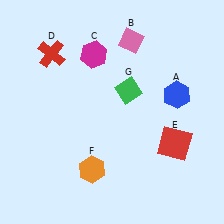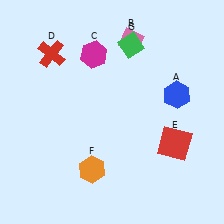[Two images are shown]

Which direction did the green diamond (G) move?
The green diamond (G) moved up.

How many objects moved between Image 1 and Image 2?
1 object moved between the two images.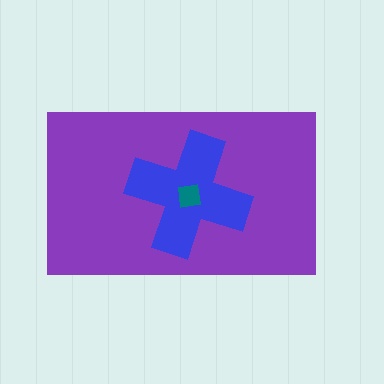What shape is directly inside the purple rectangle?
The blue cross.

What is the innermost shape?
The teal square.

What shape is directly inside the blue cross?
The teal square.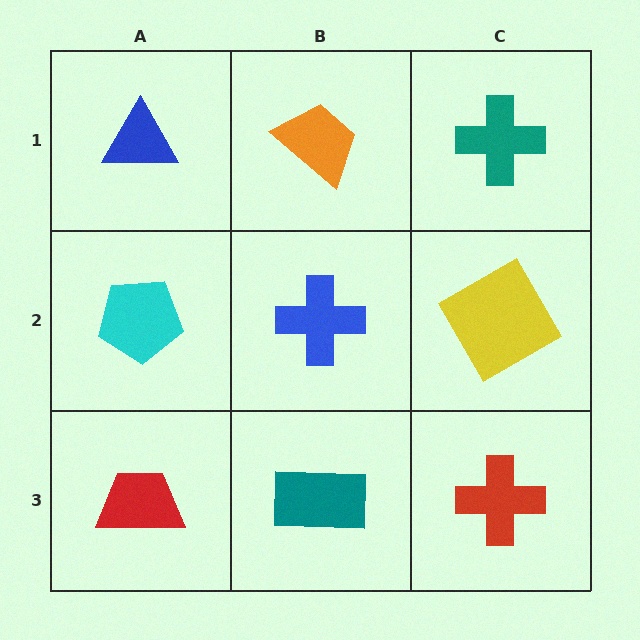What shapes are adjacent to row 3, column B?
A blue cross (row 2, column B), a red trapezoid (row 3, column A), a red cross (row 3, column C).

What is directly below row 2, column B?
A teal rectangle.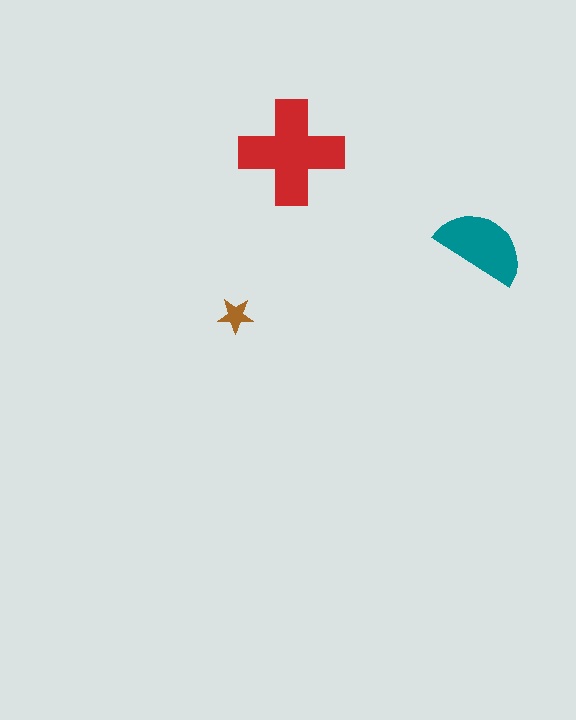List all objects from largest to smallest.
The red cross, the teal semicircle, the brown star.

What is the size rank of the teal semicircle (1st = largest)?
2nd.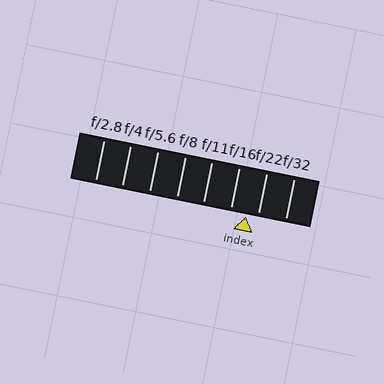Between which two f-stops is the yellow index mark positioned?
The index mark is between f/16 and f/22.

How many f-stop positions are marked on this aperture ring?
There are 8 f-stop positions marked.